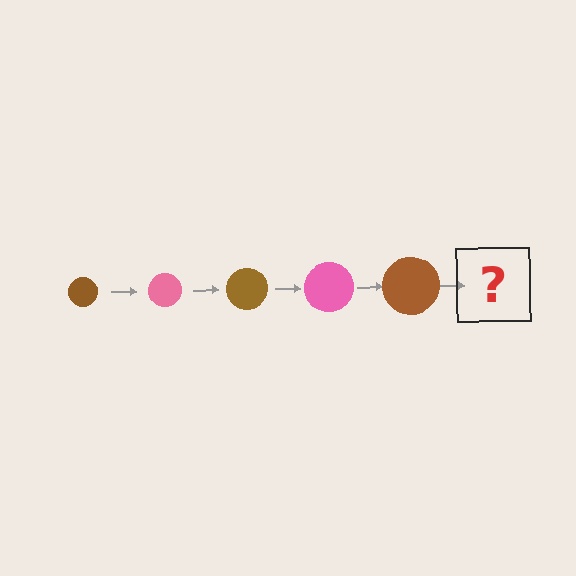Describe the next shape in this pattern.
It should be a pink circle, larger than the previous one.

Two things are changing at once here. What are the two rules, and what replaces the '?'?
The two rules are that the circle grows larger each step and the color cycles through brown and pink. The '?' should be a pink circle, larger than the previous one.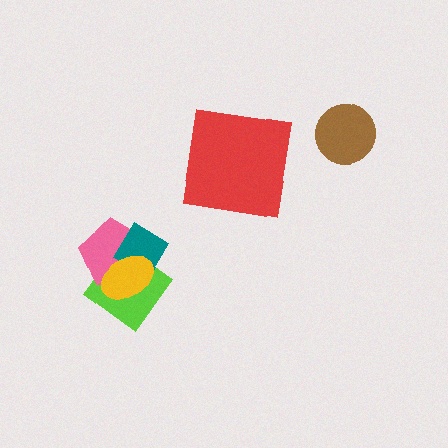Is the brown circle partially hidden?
No, no other shape covers it.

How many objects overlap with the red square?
0 objects overlap with the red square.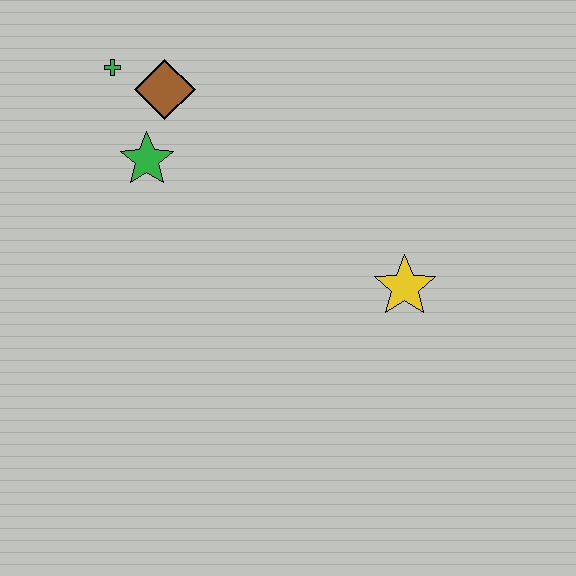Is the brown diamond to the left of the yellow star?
Yes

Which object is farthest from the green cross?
The yellow star is farthest from the green cross.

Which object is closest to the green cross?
The brown diamond is closest to the green cross.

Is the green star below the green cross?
Yes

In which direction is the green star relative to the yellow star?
The green star is to the left of the yellow star.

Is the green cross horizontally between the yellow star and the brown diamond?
No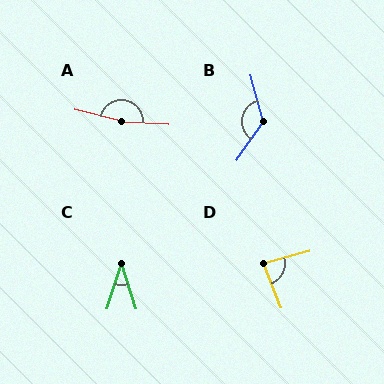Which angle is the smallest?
C, at approximately 35 degrees.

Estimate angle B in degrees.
Approximately 131 degrees.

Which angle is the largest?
A, at approximately 170 degrees.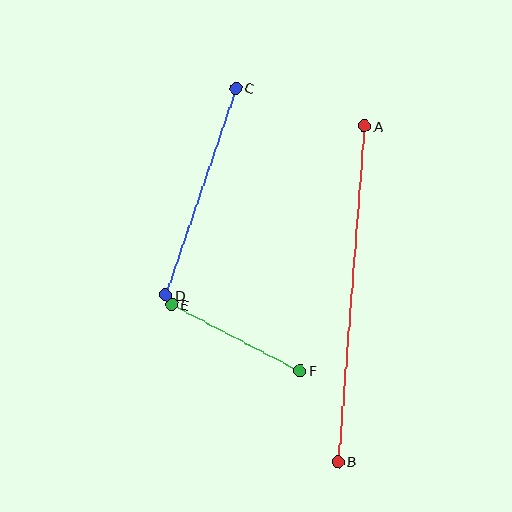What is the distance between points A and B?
The distance is approximately 337 pixels.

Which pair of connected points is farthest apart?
Points A and B are farthest apart.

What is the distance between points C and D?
The distance is approximately 219 pixels.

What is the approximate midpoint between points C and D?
The midpoint is at approximately (201, 191) pixels.